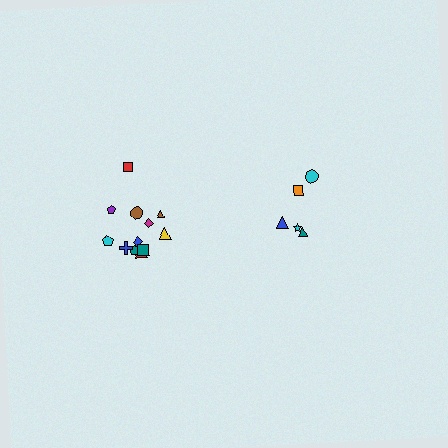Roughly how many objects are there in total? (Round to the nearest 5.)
Roughly 15 objects in total.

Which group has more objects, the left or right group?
The left group.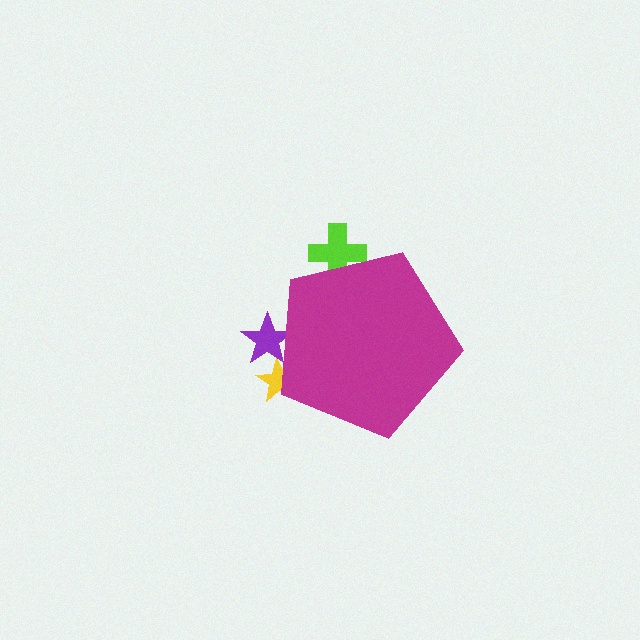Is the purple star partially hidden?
Yes, the purple star is partially hidden behind the magenta pentagon.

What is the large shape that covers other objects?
A magenta pentagon.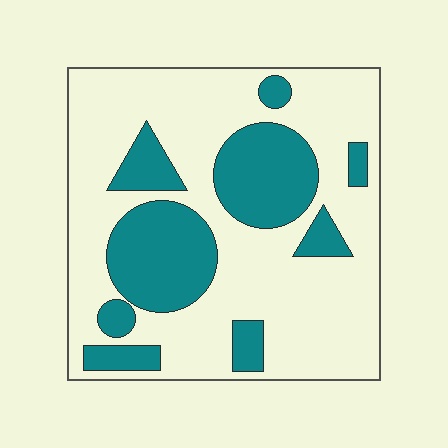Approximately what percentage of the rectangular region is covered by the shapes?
Approximately 30%.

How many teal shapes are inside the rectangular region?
9.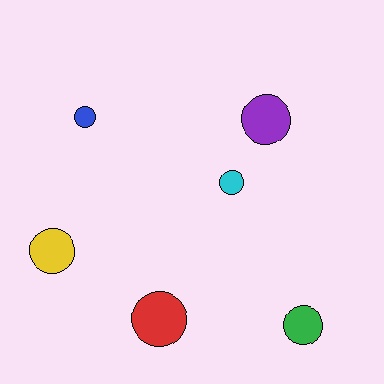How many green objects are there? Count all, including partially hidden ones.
There is 1 green object.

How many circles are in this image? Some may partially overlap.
There are 6 circles.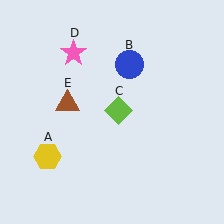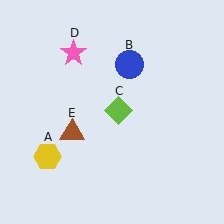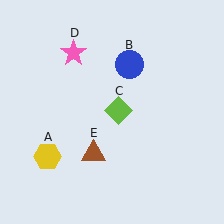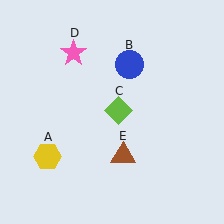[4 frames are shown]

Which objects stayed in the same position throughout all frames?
Yellow hexagon (object A) and blue circle (object B) and lime diamond (object C) and pink star (object D) remained stationary.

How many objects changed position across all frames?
1 object changed position: brown triangle (object E).